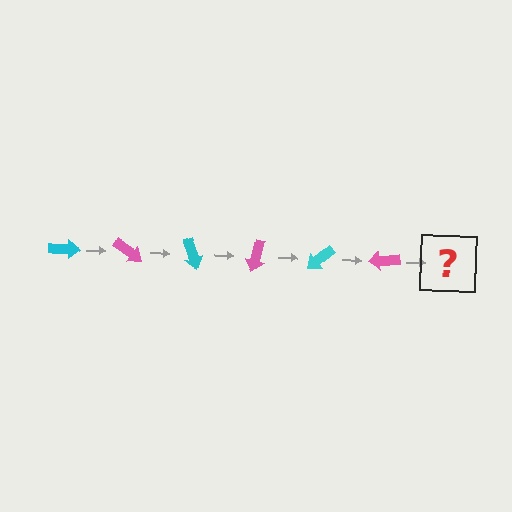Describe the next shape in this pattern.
It should be a cyan arrow, rotated 210 degrees from the start.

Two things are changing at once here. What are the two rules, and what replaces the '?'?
The two rules are that it rotates 35 degrees each step and the color cycles through cyan and pink. The '?' should be a cyan arrow, rotated 210 degrees from the start.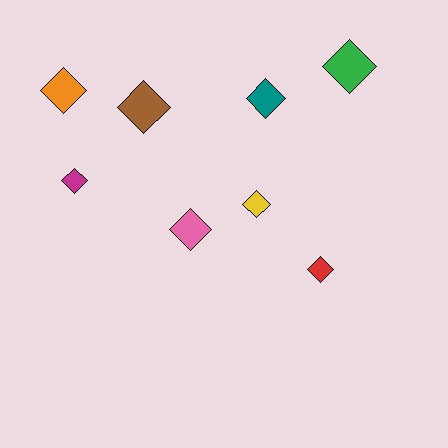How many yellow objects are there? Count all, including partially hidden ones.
There is 1 yellow object.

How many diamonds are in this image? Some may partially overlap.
There are 8 diamonds.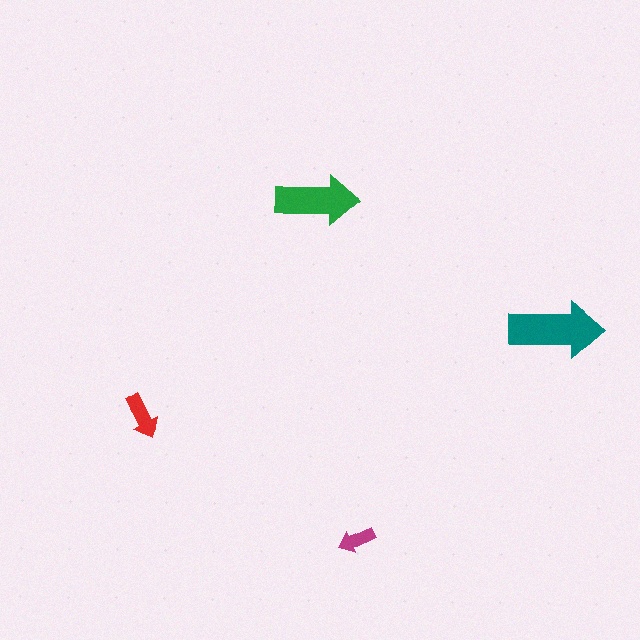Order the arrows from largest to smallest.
the teal one, the green one, the red one, the magenta one.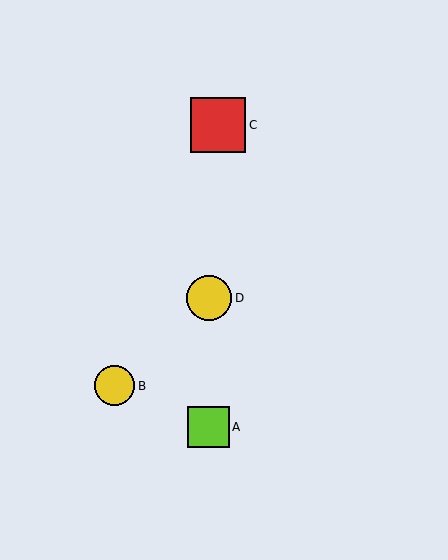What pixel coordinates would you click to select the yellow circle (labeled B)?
Click at (114, 386) to select the yellow circle B.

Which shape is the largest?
The red square (labeled C) is the largest.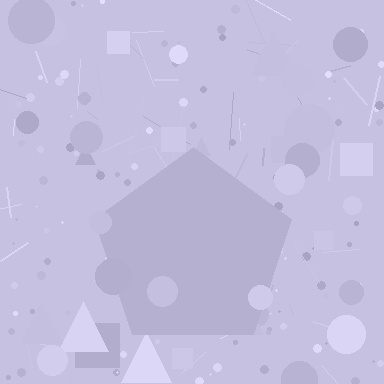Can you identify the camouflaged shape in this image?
The camouflaged shape is a pentagon.